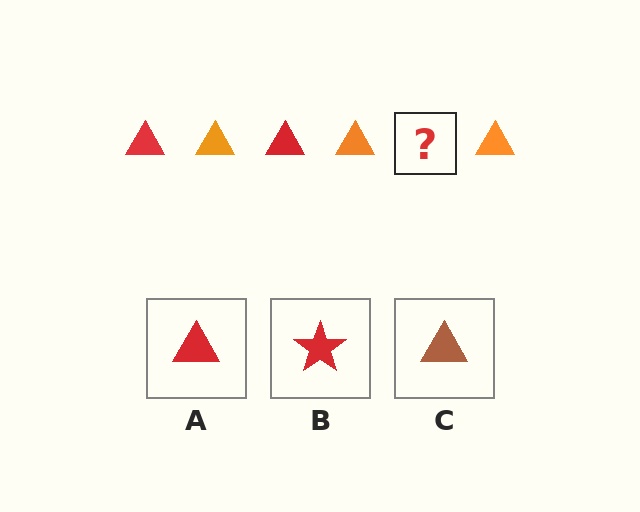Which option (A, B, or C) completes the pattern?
A.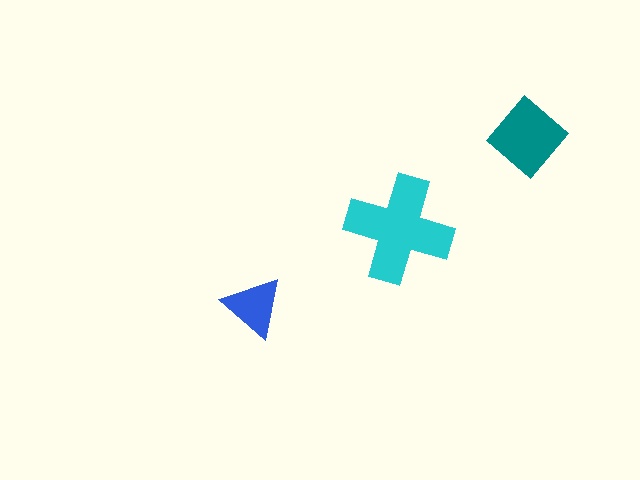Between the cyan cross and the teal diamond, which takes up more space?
The cyan cross.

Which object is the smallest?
The blue triangle.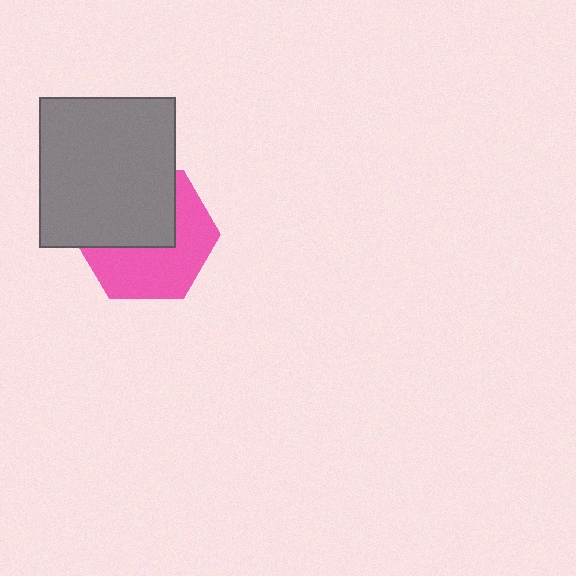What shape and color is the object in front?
The object in front is a gray rectangle.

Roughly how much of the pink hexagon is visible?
About half of it is visible (roughly 53%).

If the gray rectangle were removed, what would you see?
You would see the complete pink hexagon.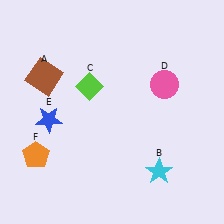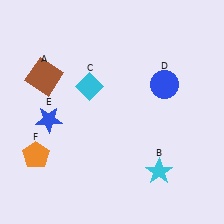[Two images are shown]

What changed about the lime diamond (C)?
In Image 1, C is lime. In Image 2, it changed to cyan.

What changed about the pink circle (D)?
In Image 1, D is pink. In Image 2, it changed to blue.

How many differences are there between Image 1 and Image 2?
There are 2 differences between the two images.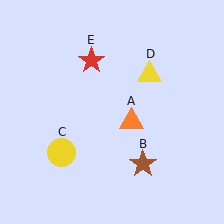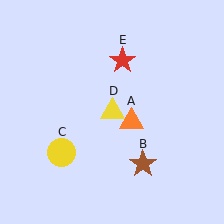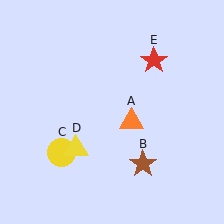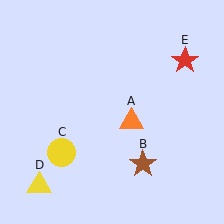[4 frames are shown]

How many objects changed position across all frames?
2 objects changed position: yellow triangle (object D), red star (object E).